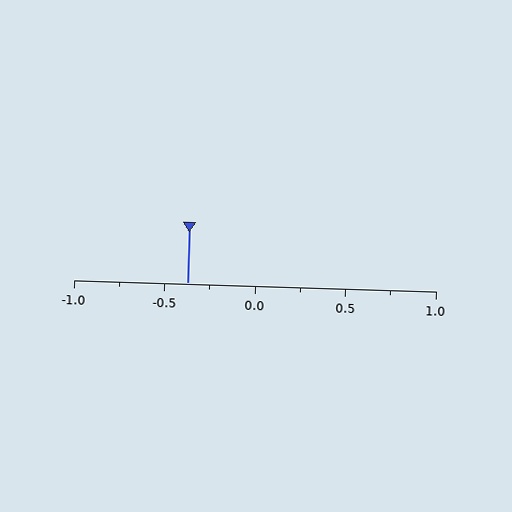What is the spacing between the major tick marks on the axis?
The major ticks are spaced 0.5 apart.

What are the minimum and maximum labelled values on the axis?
The axis runs from -1.0 to 1.0.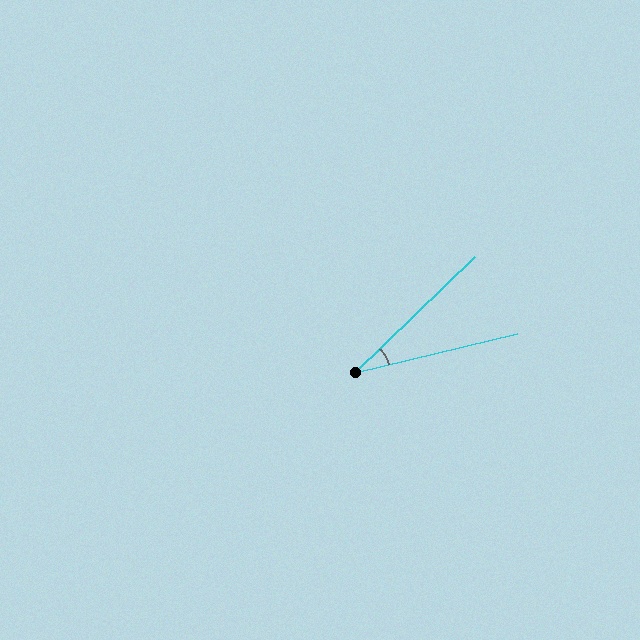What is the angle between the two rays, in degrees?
Approximately 30 degrees.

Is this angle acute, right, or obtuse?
It is acute.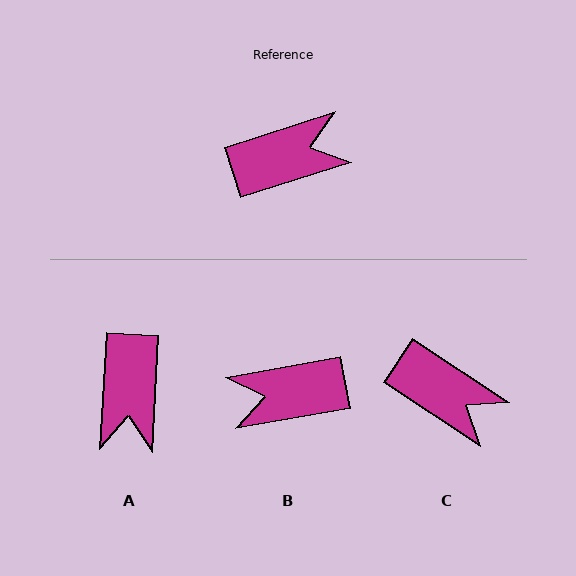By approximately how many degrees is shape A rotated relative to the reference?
Approximately 111 degrees clockwise.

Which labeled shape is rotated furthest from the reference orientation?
B, about 173 degrees away.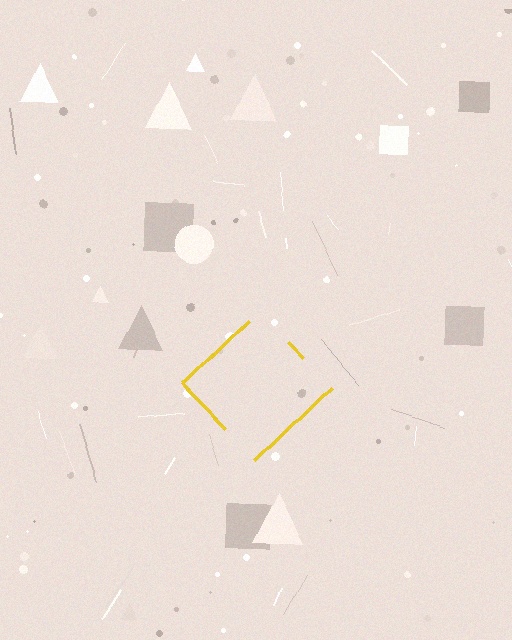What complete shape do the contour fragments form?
The contour fragments form a diamond.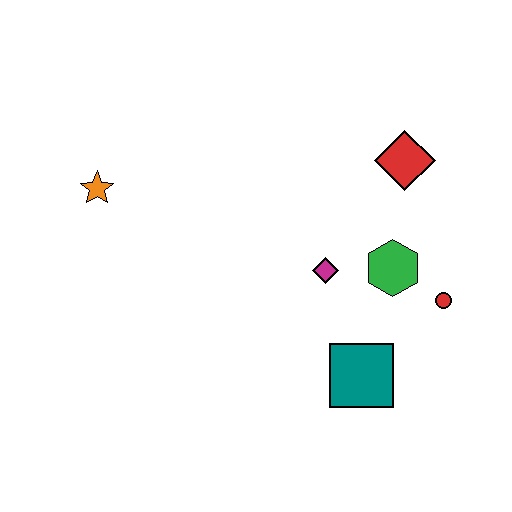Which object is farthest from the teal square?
The orange star is farthest from the teal square.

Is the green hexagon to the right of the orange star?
Yes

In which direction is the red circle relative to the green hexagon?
The red circle is to the right of the green hexagon.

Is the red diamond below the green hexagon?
No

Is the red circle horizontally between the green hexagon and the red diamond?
No